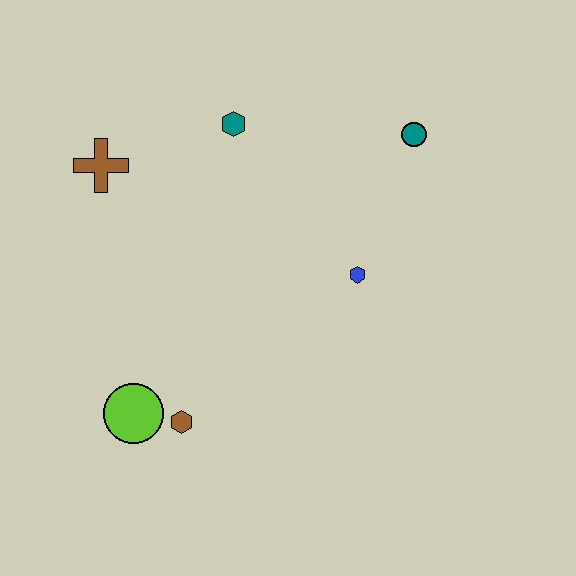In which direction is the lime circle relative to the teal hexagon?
The lime circle is below the teal hexagon.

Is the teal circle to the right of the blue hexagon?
Yes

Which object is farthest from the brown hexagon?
The teal circle is farthest from the brown hexagon.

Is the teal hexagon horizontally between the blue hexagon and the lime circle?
Yes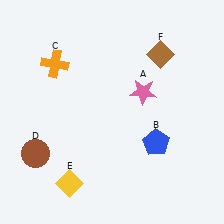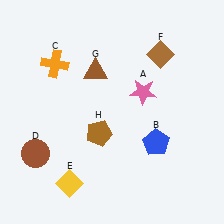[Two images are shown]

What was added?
A brown triangle (G), a brown pentagon (H) were added in Image 2.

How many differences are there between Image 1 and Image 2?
There are 2 differences between the two images.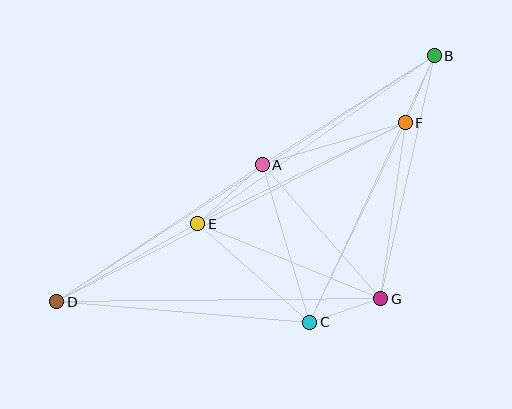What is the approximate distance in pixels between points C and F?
The distance between C and F is approximately 221 pixels.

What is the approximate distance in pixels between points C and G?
The distance between C and G is approximately 75 pixels.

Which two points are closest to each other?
Points B and F are closest to each other.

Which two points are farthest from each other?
Points B and D are farthest from each other.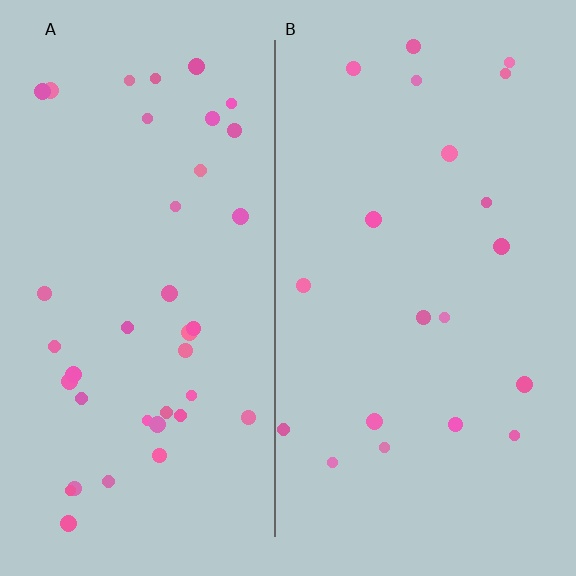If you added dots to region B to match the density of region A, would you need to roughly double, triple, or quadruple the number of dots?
Approximately double.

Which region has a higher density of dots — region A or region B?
A (the left).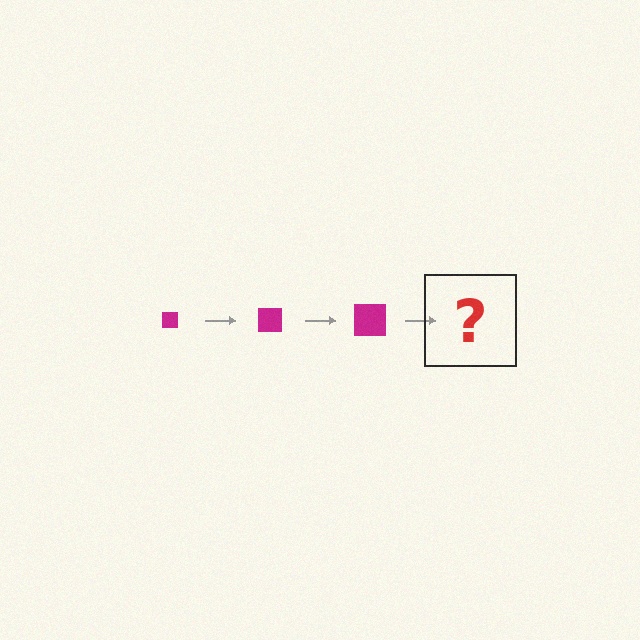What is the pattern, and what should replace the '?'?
The pattern is that the square gets progressively larger each step. The '?' should be a magenta square, larger than the previous one.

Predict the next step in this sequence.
The next step is a magenta square, larger than the previous one.